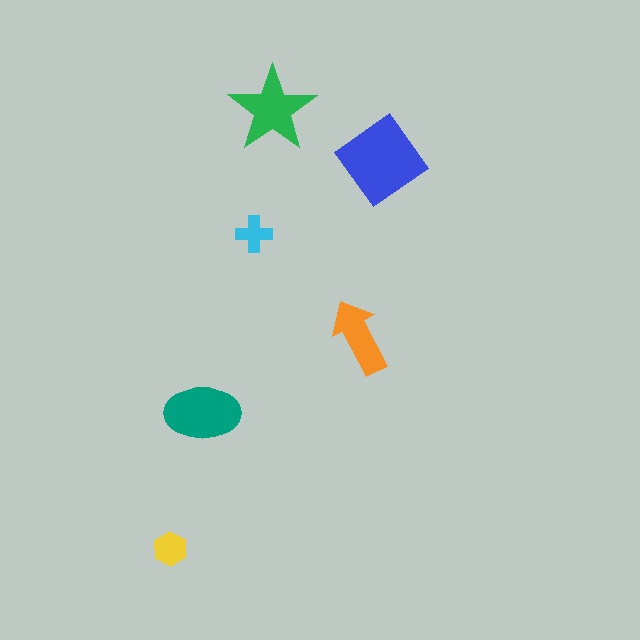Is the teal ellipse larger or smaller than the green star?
Larger.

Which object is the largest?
The blue diamond.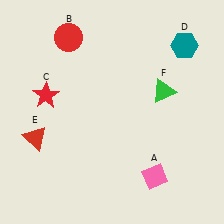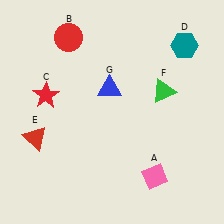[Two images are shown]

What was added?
A blue triangle (G) was added in Image 2.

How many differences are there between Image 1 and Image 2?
There is 1 difference between the two images.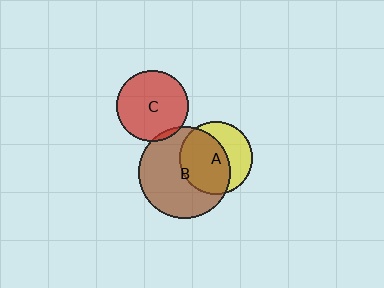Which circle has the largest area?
Circle B (brown).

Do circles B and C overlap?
Yes.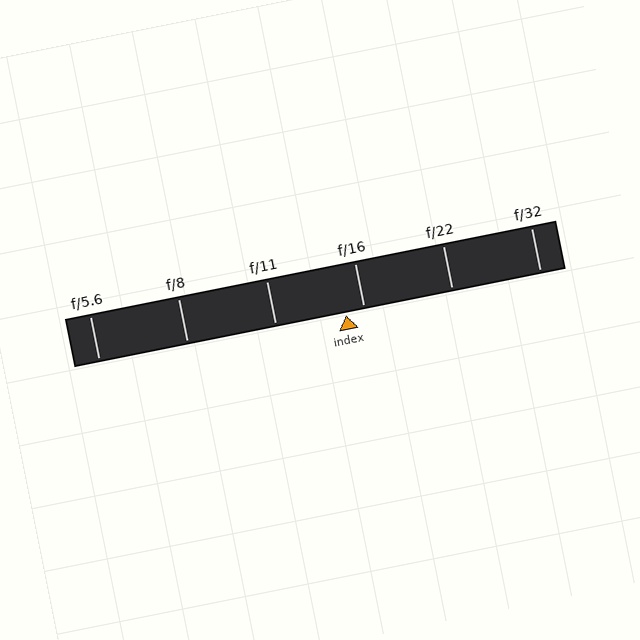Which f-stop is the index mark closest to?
The index mark is closest to f/16.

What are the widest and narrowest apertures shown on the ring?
The widest aperture shown is f/5.6 and the narrowest is f/32.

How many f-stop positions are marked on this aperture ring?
There are 6 f-stop positions marked.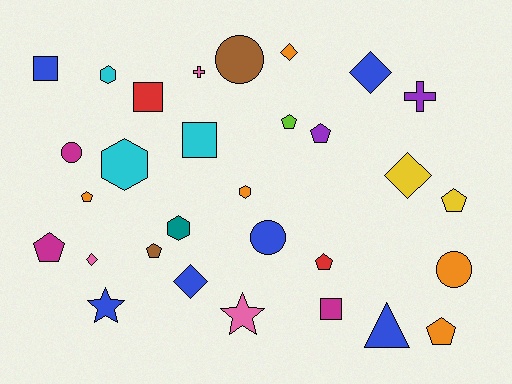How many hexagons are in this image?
There are 4 hexagons.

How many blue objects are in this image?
There are 6 blue objects.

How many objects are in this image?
There are 30 objects.